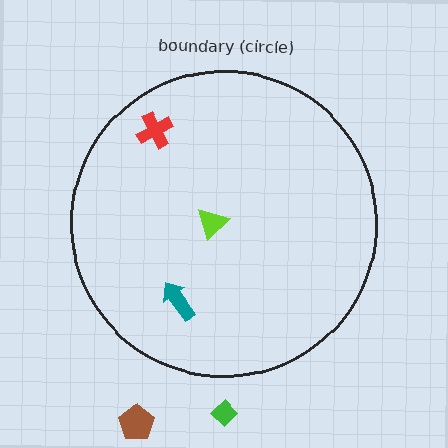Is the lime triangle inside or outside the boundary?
Inside.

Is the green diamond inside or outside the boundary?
Outside.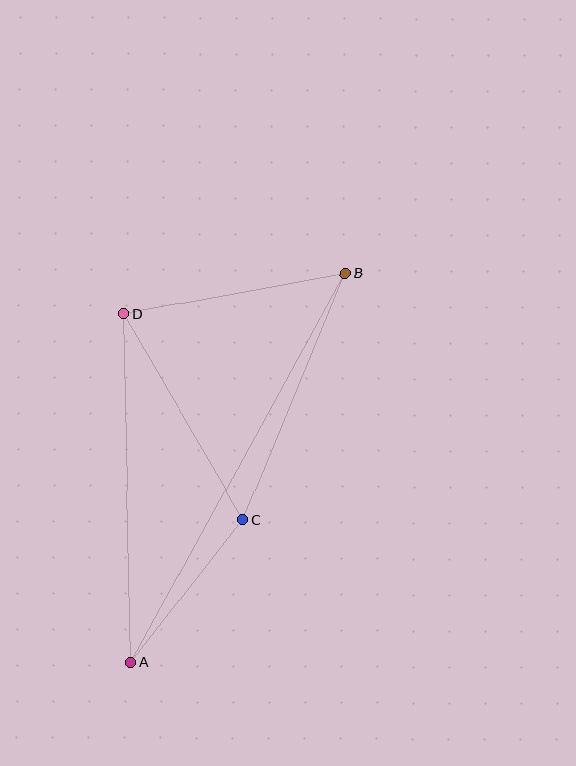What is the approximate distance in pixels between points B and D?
The distance between B and D is approximately 225 pixels.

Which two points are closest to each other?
Points A and C are closest to each other.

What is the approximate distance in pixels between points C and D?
The distance between C and D is approximately 238 pixels.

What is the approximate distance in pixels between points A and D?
The distance between A and D is approximately 348 pixels.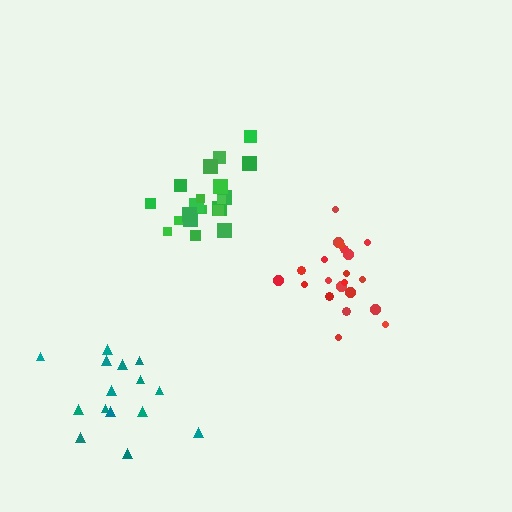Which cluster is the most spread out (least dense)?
Teal.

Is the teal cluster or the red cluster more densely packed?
Red.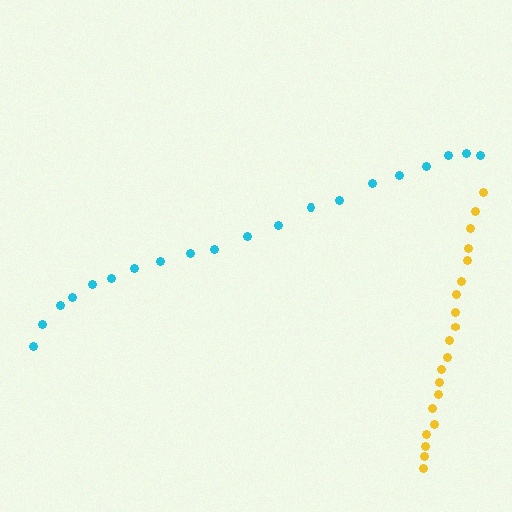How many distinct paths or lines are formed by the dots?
There are 2 distinct paths.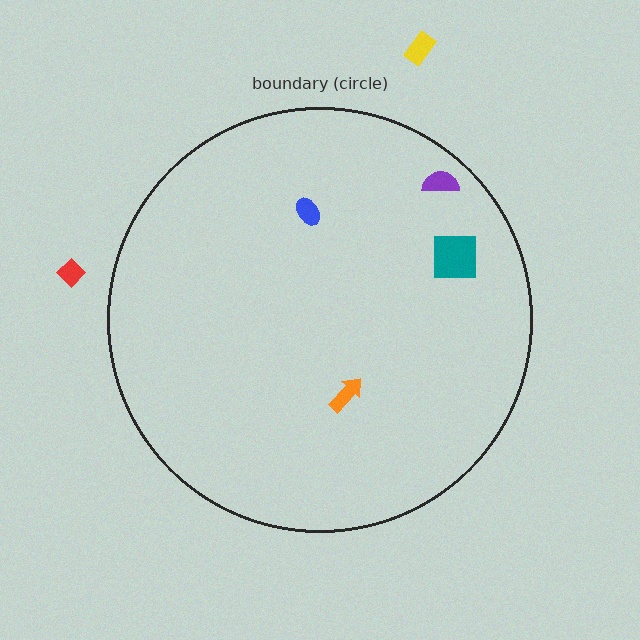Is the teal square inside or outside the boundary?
Inside.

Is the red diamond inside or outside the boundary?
Outside.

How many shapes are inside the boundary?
4 inside, 2 outside.